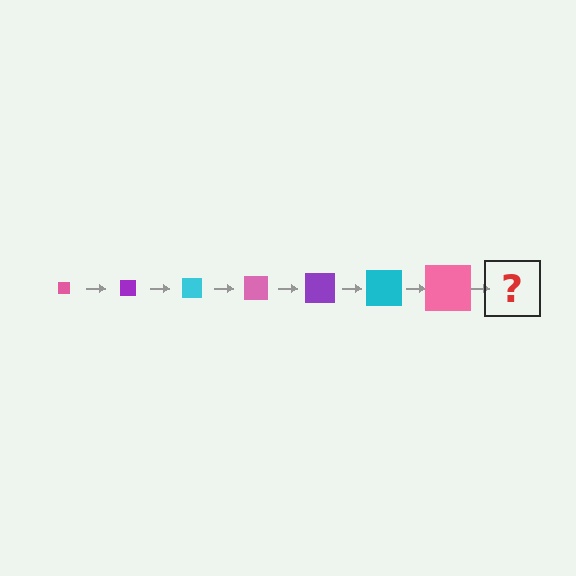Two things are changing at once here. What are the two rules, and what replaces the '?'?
The two rules are that the square grows larger each step and the color cycles through pink, purple, and cyan. The '?' should be a purple square, larger than the previous one.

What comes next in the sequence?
The next element should be a purple square, larger than the previous one.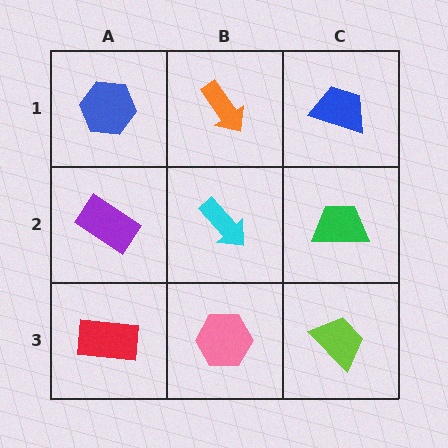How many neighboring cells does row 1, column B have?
3.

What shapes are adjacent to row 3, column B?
A cyan arrow (row 2, column B), a red rectangle (row 3, column A), a lime trapezoid (row 3, column C).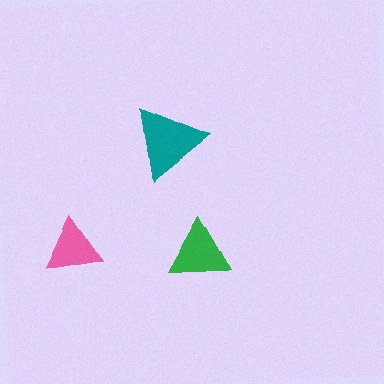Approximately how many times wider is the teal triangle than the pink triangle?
About 1.5 times wider.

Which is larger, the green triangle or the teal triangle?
The teal one.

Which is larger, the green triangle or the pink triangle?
The green one.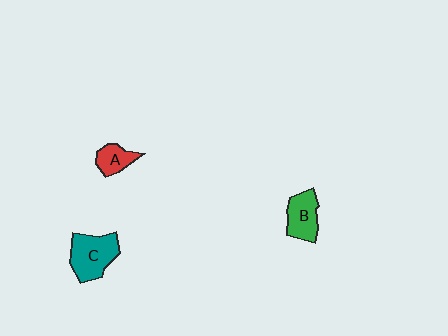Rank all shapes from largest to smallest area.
From largest to smallest: C (teal), B (green), A (red).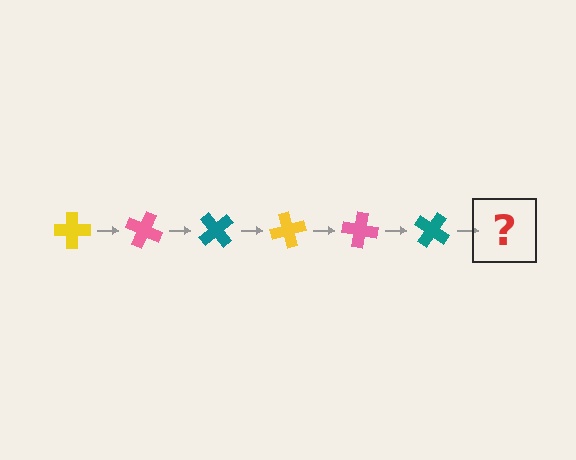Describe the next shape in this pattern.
It should be a yellow cross, rotated 150 degrees from the start.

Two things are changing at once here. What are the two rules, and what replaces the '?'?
The two rules are that it rotates 25 degrees each step and the color cycles through yellow, pink, and teal. The '?' should be a yellow cross, rotated 150 degrees from the start.